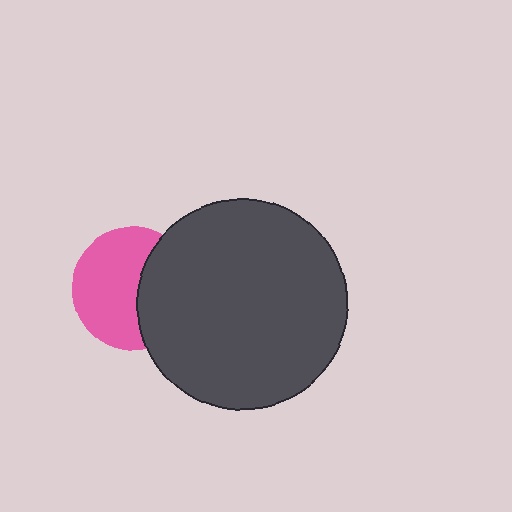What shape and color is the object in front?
The object in front is a dark gray circle.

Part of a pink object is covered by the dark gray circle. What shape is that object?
It is a circle.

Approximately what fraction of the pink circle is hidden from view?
Roughly 40% of the pink circle is hidden behind the dark gray circle.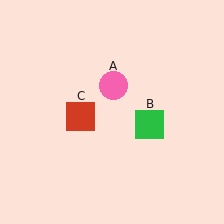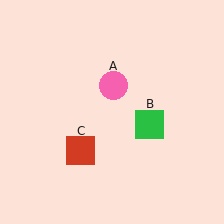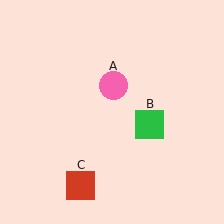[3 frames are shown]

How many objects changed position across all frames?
1 object changed position: red square (object C).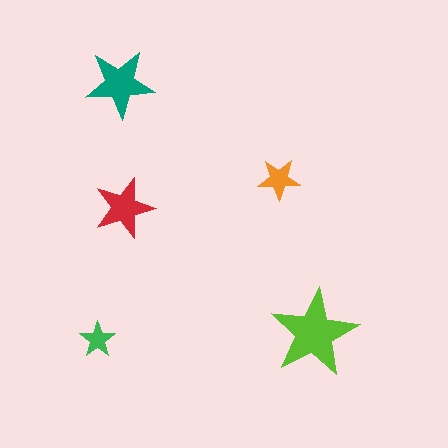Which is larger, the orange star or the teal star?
The teal one.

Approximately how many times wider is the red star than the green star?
About 1.5 times wider.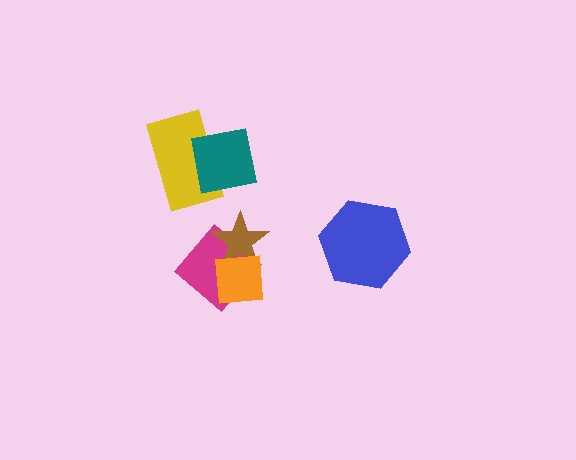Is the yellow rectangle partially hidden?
Yes, it is partially covered by another shape.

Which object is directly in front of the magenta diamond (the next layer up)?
The brown star is directly in front of the magenta diamond.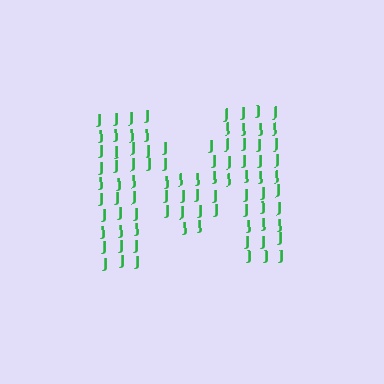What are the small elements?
The small elements are letter J's.